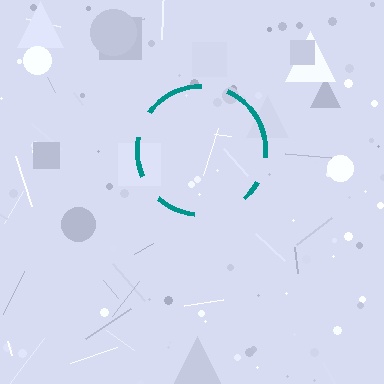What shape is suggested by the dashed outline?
The dashed outline suggests a circle.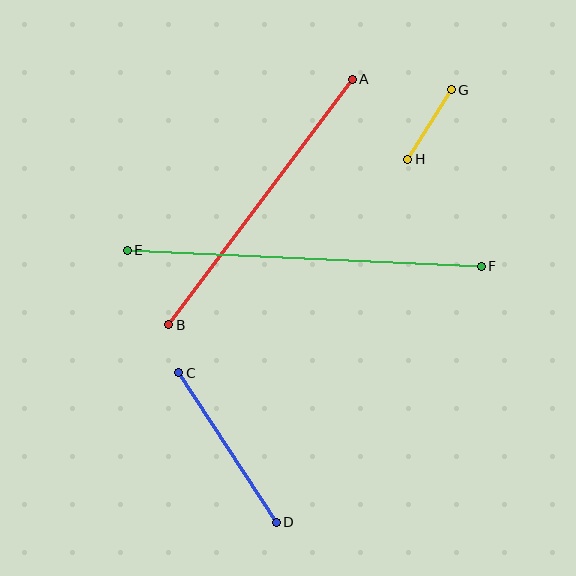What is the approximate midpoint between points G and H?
The midpoint is at approximately (430, 124) pixels.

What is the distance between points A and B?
The distance is approximately 306 pixels.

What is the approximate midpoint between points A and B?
The midpoint is at approximately (261, 202) pixels.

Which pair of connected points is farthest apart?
Points E and F are farthest apart.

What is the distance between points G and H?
The distance is approximately 82 pixels.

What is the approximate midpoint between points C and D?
The midpoint is at approximately (228, 447) pixels.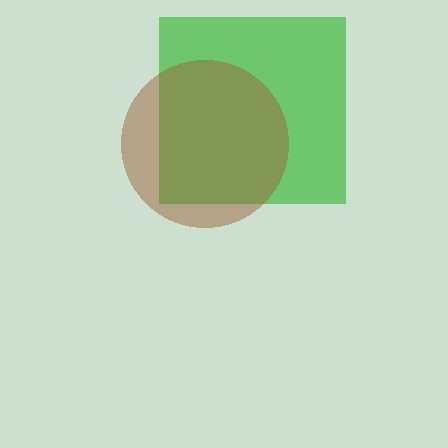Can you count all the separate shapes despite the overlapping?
Yes, there are 2 separate shapes.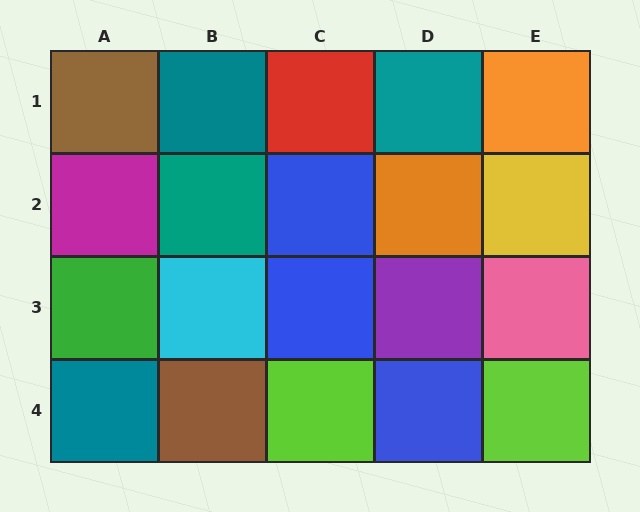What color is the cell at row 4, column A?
Teal.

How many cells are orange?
2 cells are orange.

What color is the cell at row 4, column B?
Brown.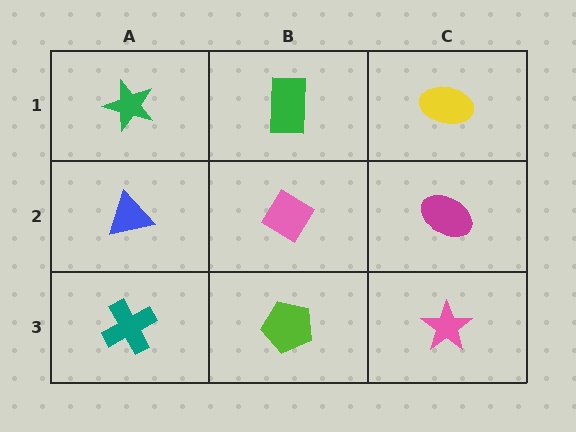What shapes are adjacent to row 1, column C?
A magenta ellipse (row 2, column C), a green rectangle (row 1, column B).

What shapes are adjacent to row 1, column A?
A blue triangle (row 2, column A), a green rectangle (row 1, column B).